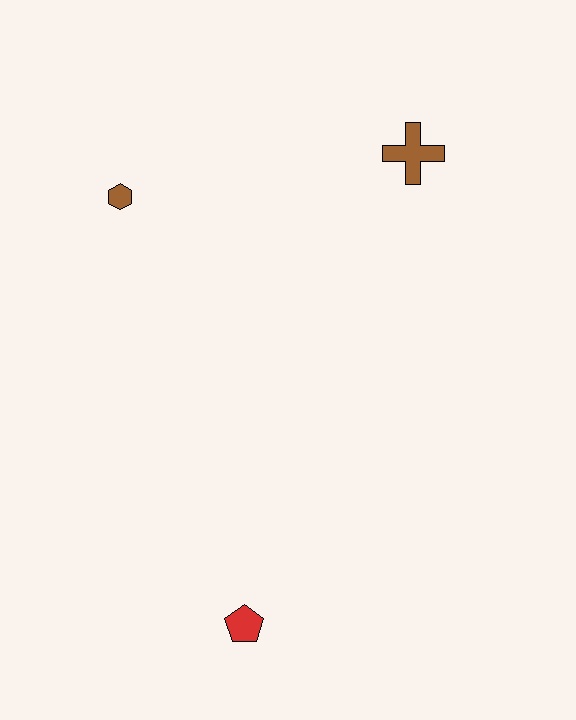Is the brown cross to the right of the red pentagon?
Yes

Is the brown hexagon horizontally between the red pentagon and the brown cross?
No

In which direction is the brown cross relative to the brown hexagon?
The brown cross is to the right of the brown hexagon.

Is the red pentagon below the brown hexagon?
Yes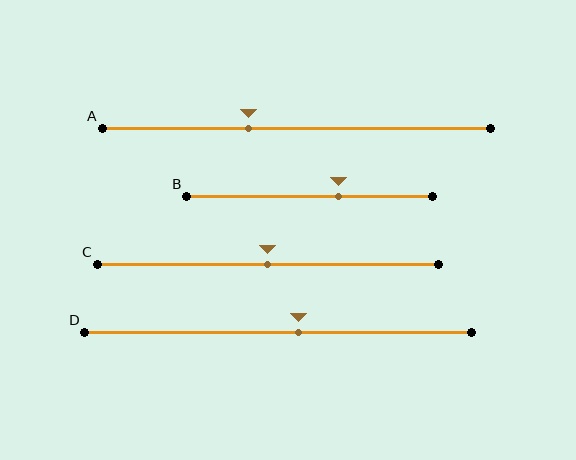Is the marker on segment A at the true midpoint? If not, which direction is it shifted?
No, the marker on segment A is shifted to the left by about 13% of the segment length.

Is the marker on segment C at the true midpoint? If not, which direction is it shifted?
Yes, the marker on segment C is at the true midpoint.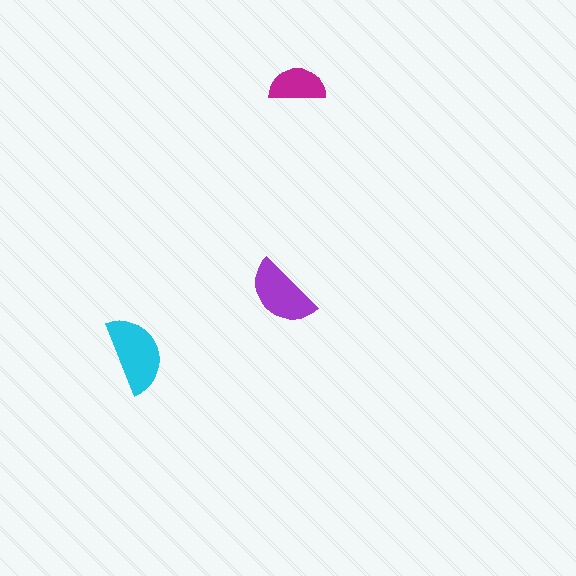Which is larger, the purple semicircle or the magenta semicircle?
The purple one.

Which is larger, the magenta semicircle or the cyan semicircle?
The cyan one.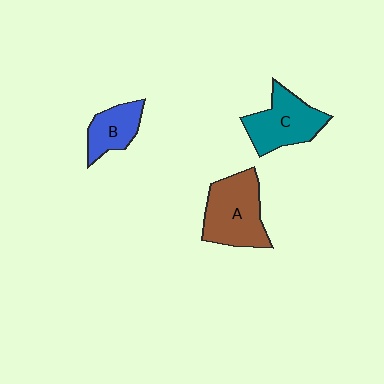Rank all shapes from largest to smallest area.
From largest to smallest: A (brown), C (teal), B (blue).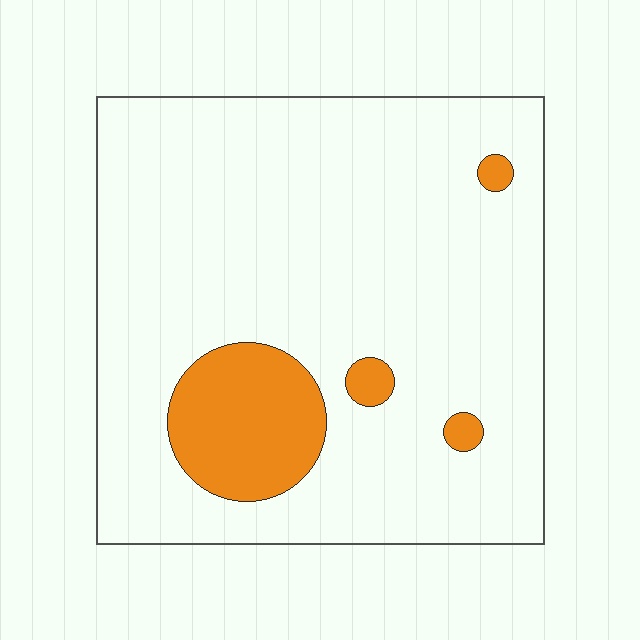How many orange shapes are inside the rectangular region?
4.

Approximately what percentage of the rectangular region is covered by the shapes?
Approximately 10%.